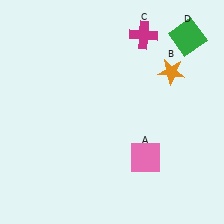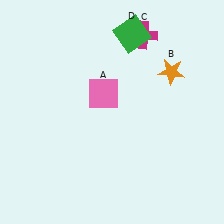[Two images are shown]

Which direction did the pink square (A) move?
The pink square (A) moved up.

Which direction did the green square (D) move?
The green square (D) moved left.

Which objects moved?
The objects that moved are: the pink square (A), the green square (D).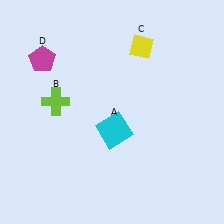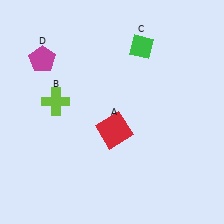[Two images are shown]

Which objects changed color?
A changed from cyan to red. C changed from yellow to green.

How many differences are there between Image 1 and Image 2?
There are 2 differences between the two images.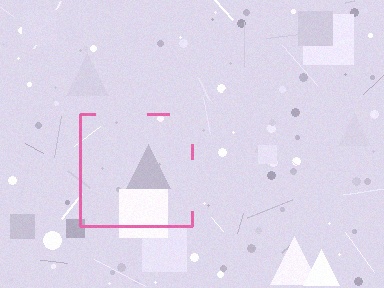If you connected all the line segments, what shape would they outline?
They would outline a square.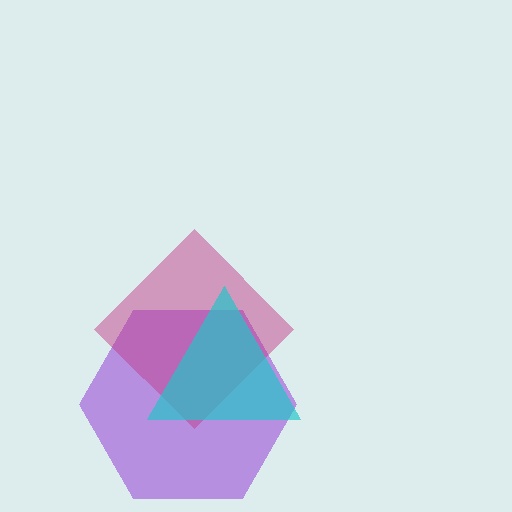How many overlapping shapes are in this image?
There are 3 overlapping shapes in the image.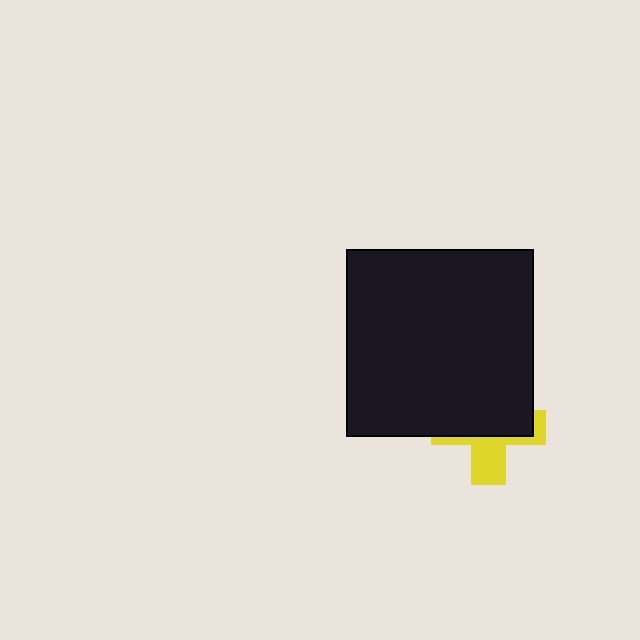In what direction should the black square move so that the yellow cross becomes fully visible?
The black square should move up. That is the shortest direction to clear the overlap and leave the yellow cross fully visible.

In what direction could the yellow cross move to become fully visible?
The yellow cross could move down. That would shift it out from behind the black square entirely.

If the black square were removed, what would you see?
You would see the complete yellow cross.